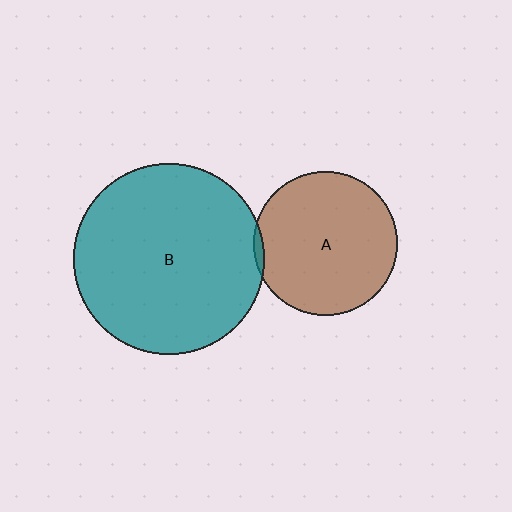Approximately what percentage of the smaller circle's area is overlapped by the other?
Approximately 5%.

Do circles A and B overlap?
Yes.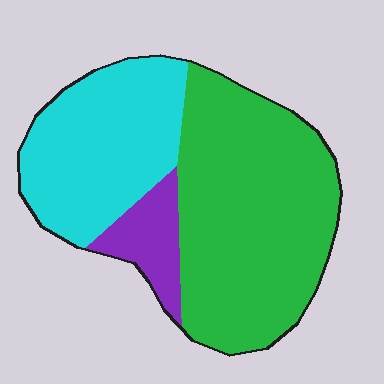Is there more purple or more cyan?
Cyan.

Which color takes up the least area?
Purple, at roughly 10%.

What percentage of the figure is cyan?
Cyan covers roughly 35% of the figure.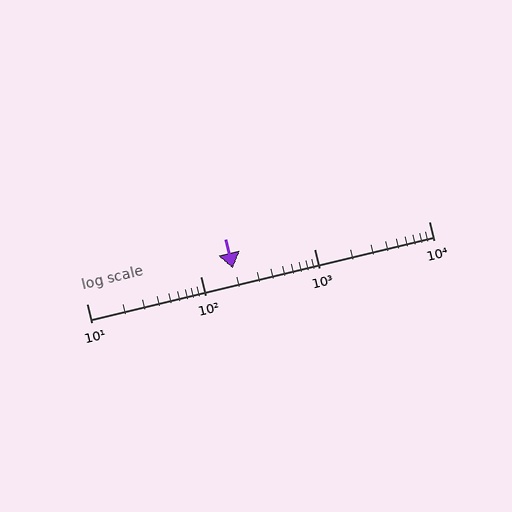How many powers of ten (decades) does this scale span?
The scale spans 3 decades, from 10 to 10000.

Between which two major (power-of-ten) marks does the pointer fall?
The pointer is between 100 and 1000.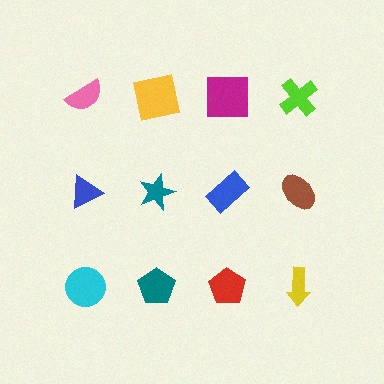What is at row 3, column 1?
A cyan circle.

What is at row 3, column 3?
A red pentagon.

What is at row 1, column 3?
A magenta square.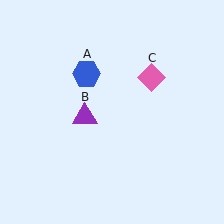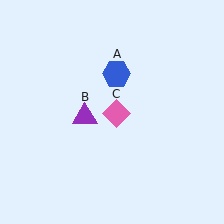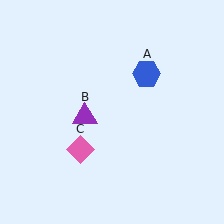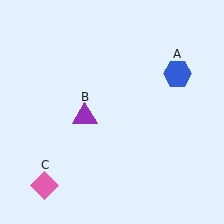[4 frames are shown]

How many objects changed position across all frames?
2 objects changed position: blue hexagon (object A), pink diamond (object C).